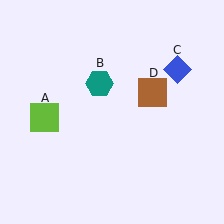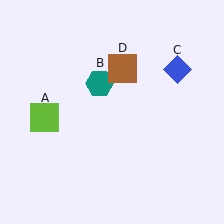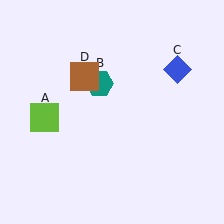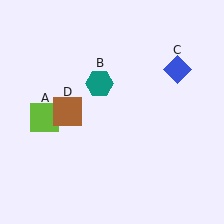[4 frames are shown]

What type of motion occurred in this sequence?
The brown square (object D) rotated counterclockwise around the center of the scene.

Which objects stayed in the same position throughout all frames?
Lime square (object A) and teal hexagon (object B) and blue diamond (object C) remained stationary.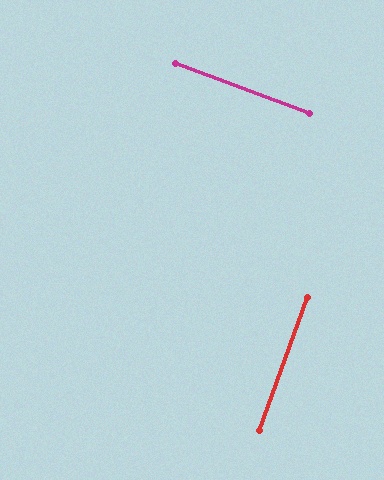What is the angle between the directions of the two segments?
Approximately 89 degrees.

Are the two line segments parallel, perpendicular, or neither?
Perpendicular — they meet at approximately 89°.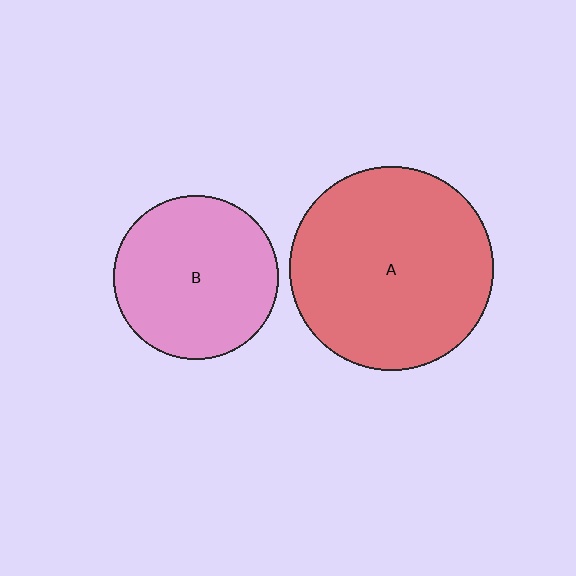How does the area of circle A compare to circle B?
Approximately 1.5 times.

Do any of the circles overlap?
No, none of the circles overlap.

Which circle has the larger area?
Circle A (red).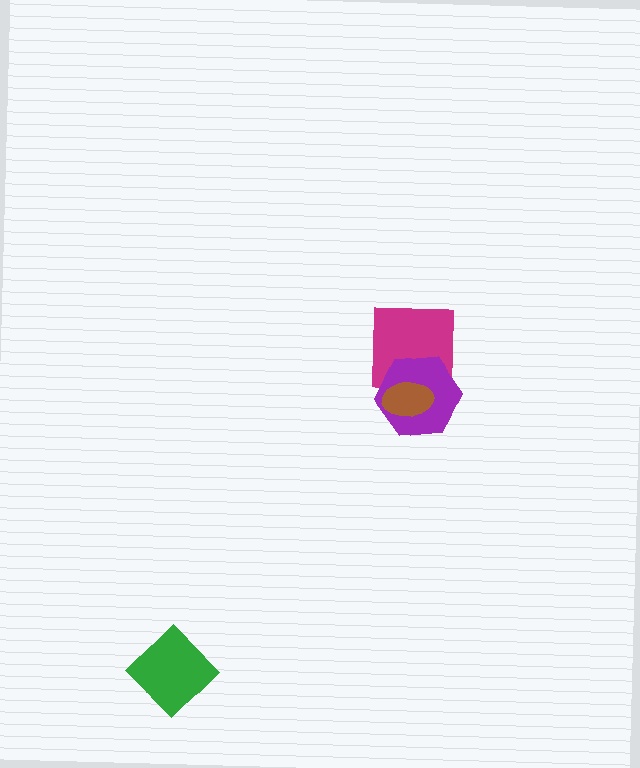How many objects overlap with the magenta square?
2 objects overlap with the magenta square.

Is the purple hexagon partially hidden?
Yes, it is partially covered by another shape.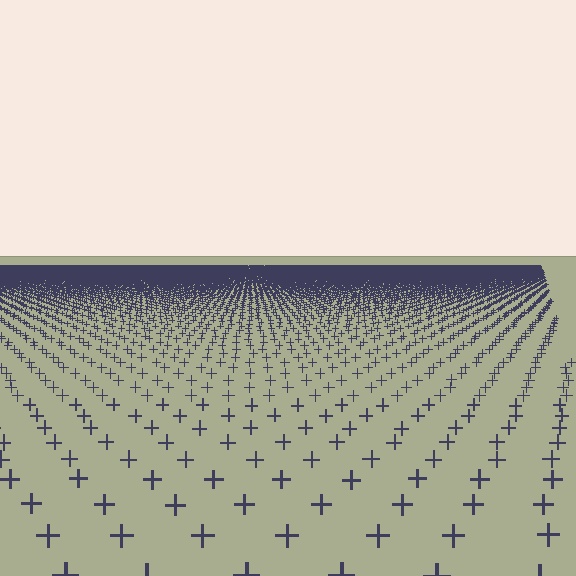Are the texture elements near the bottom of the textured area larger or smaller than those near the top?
Larger. Near the bottom, elements are closer to the viewer and appear at a bigger on-screen size.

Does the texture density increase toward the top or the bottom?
Density increases toward the top.